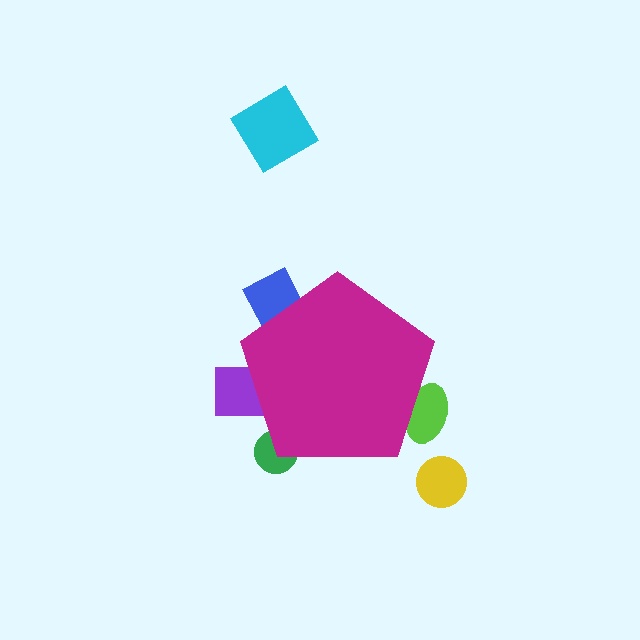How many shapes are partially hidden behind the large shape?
4 shapes are partially hidden.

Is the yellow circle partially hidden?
No, the yellow circle is fully visible.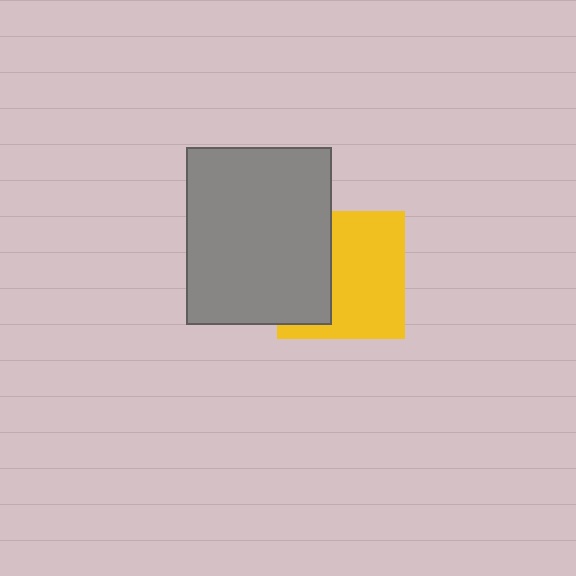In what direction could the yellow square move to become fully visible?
The yellow square could move right. That would shift it out from behind the gray rectangle entirely.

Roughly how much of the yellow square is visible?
About half of it is visible (roughly 62%).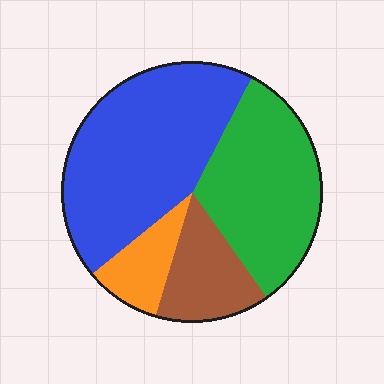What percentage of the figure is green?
Green covers roughly 30% of the figure.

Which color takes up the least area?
Orange, at roughly 10%.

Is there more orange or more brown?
Brown.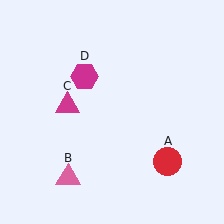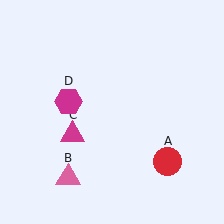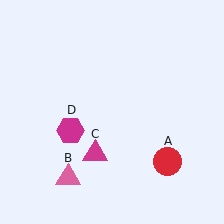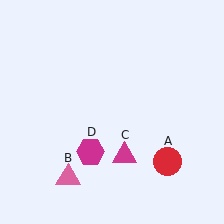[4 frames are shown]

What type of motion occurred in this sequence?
The magenta triangle (object C), magenta hexagon (object D) rotated counterclockwise around the center of the scene.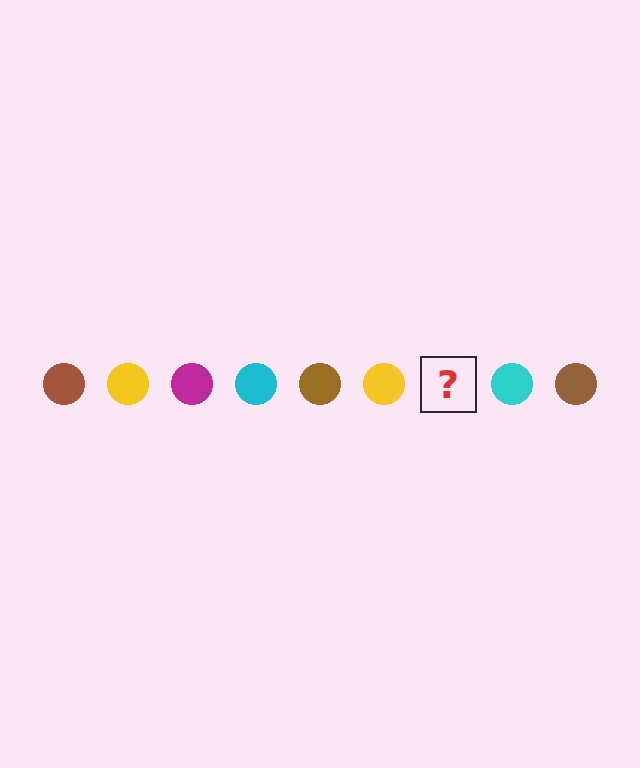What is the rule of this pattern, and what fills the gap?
The rule is that the pattern cycles through brown, yellow, magenta, cyan circles. The gap should be filled with a magenta circle.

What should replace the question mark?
The question mark should be replaced with a magenta circle.